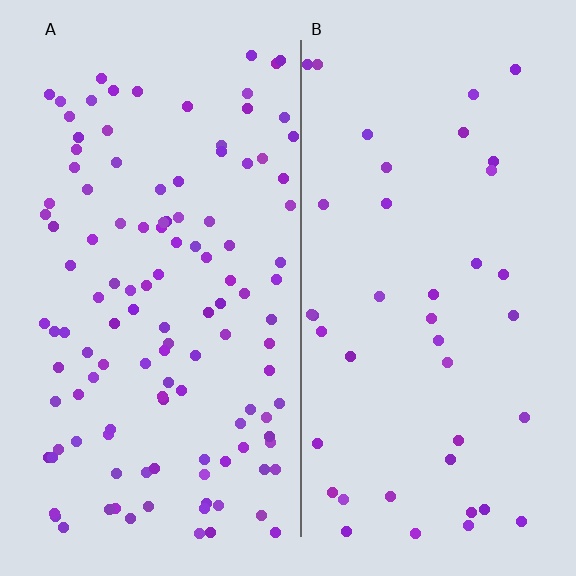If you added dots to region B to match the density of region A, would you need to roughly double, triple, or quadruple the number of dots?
Approximately triple.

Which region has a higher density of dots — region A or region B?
A (the left).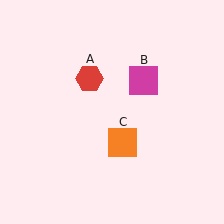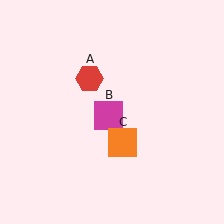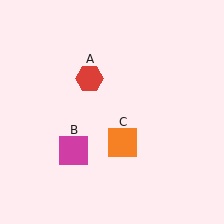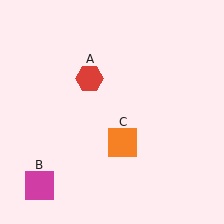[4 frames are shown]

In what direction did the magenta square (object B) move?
The magenta square (object B) moved down and to the left.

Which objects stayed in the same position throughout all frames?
Red hexagon (object A) and orange square (object C) remained stationary.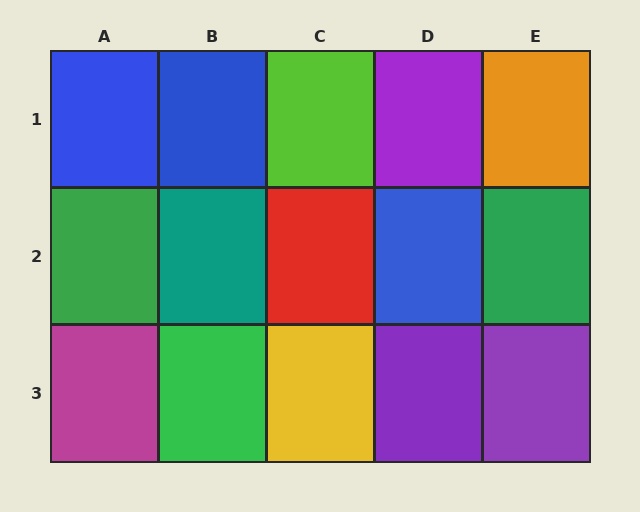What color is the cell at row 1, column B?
Blue.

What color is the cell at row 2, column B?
Teal.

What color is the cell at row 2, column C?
Red.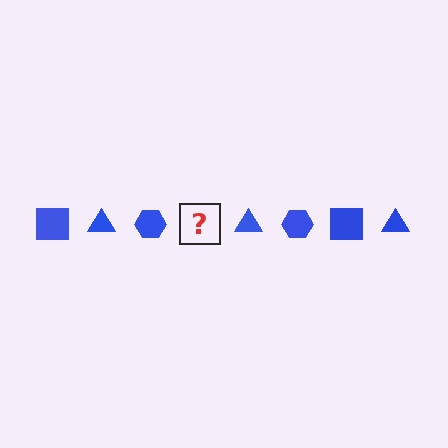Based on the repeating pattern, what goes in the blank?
The blank should be a blue square.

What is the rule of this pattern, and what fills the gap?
The rule is that the pattern cycles through square, triangle, hexagon shapes in blue. The gap should be filled with a blue square.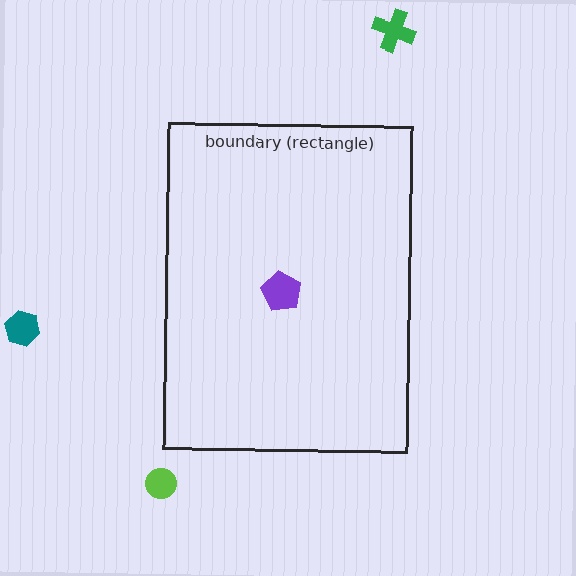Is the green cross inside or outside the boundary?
Outside.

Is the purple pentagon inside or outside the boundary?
Inside.